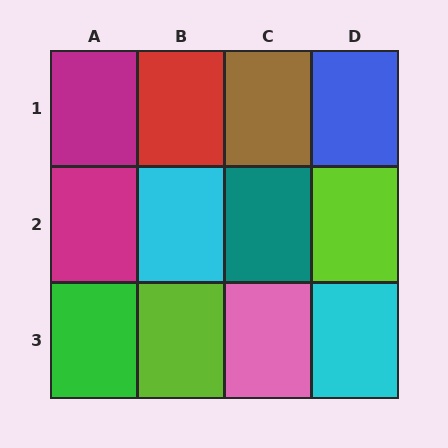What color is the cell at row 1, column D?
Blue.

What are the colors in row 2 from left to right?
Magenta, cyan, teal, lime.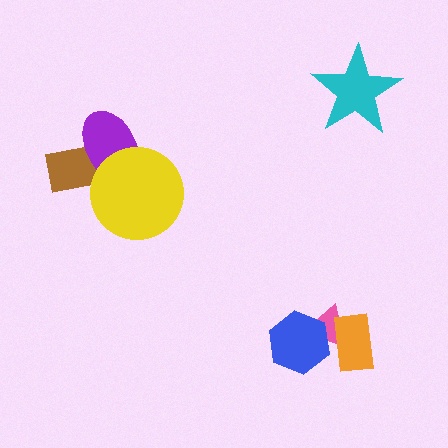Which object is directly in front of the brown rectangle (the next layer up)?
The purple ellipse is directly in front of the brown rectangle.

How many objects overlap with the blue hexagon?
1 object overlaps with the blue hexagon.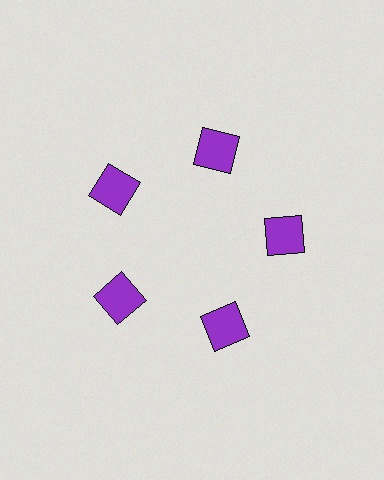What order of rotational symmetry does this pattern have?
This pattern has 5-fold rotational symmetry.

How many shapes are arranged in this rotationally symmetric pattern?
There are 5 shapes, arranged in 5 groups of 1.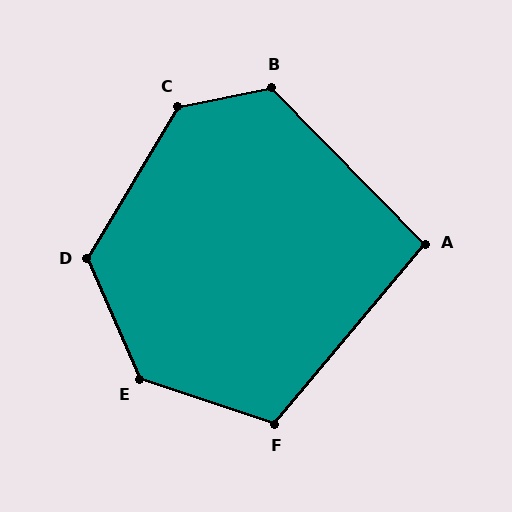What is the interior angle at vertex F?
Approximately 111 degrees (obtuse).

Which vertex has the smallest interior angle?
A, at approximately 96 degrees.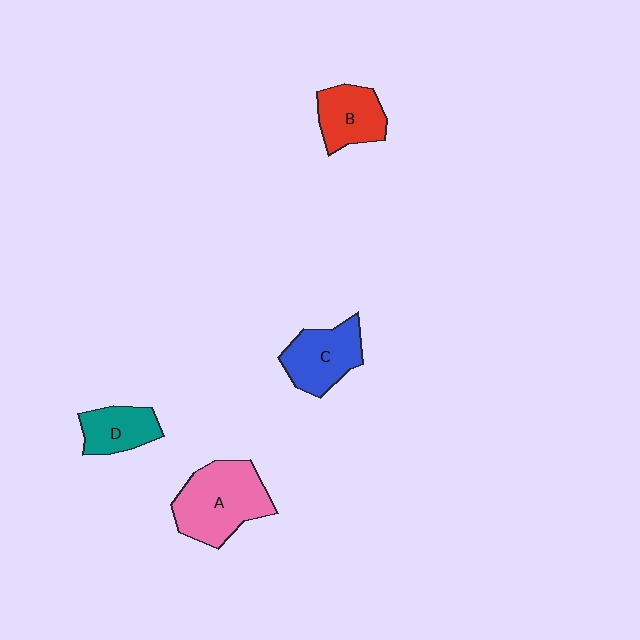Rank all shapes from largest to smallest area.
From largest to smallest: A (pink), C (blue), B (red), D (teal).